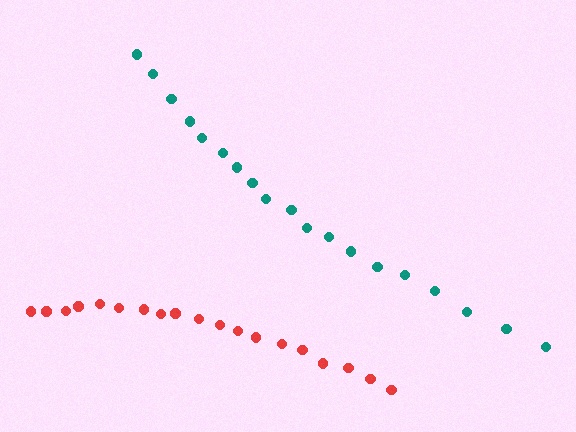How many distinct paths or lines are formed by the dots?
There are 2 distinct paths.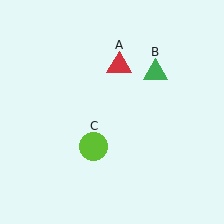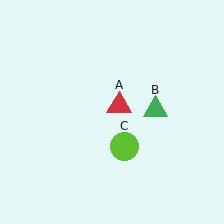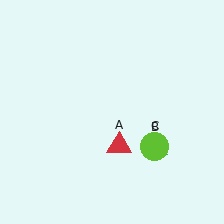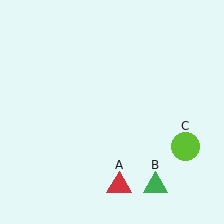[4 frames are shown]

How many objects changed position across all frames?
3 objects changed position: red triangle (object A), green triangle (object B), lime circle (object C).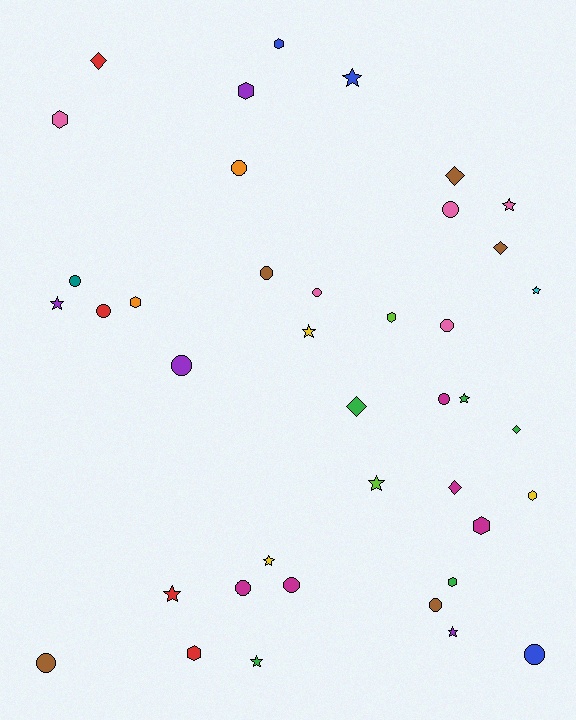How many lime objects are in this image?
There are 2 lime objects.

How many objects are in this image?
There are 40 objects.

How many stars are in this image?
There are 11 stars.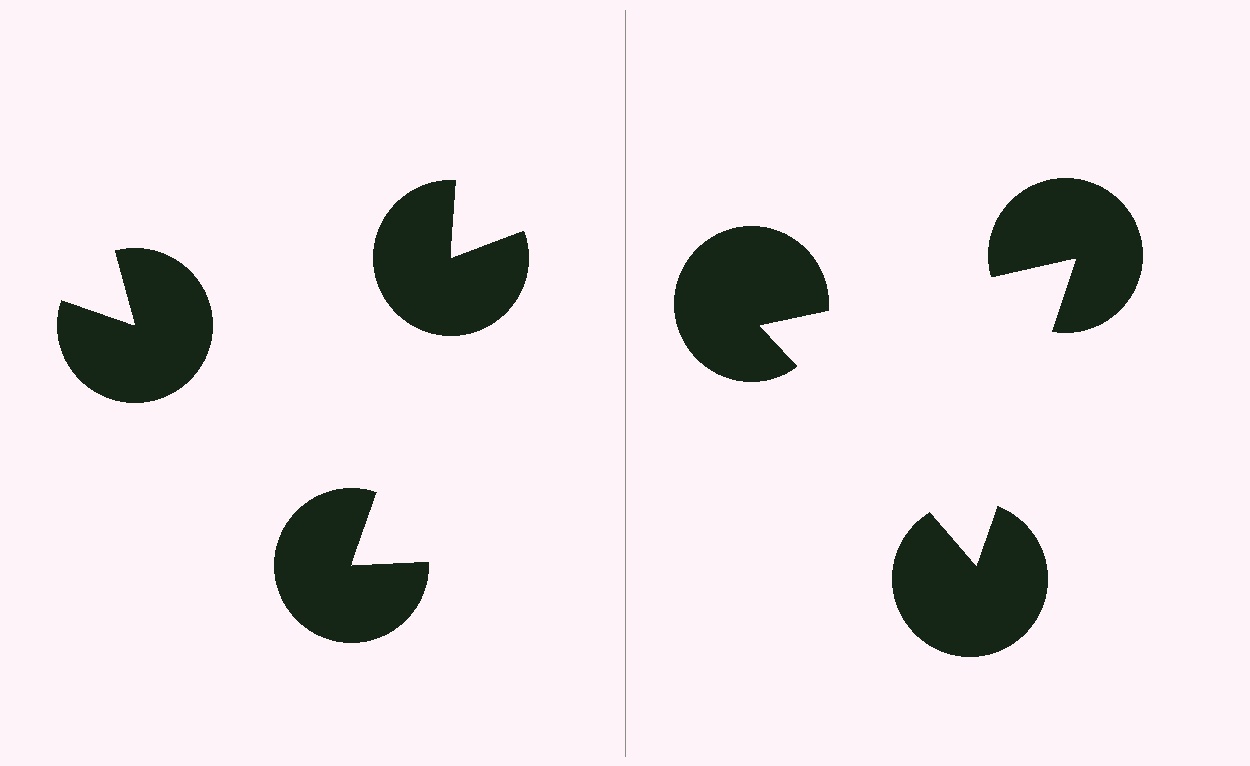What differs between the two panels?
The pac-man discs are positioned identically on both sides; only the wedge orientations differ. On the right they align to a triangle; on the left they are misaligned.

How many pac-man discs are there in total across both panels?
6 — 3 on each side.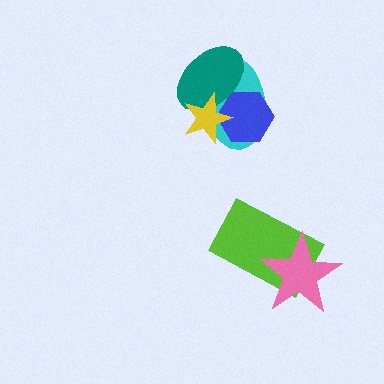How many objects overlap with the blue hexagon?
3 objects overlap with the blue hexagon.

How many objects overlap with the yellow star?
3 objects overlap with the yellow star.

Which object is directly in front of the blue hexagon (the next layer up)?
The teal ellipse is directly in front of the blue hexagon.